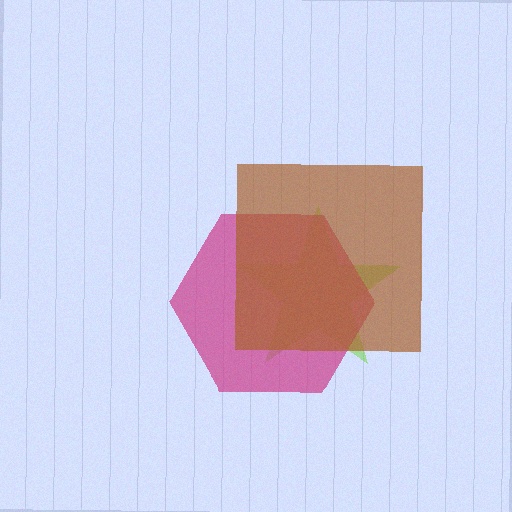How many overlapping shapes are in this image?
There are 3 overlapping shapes in the image.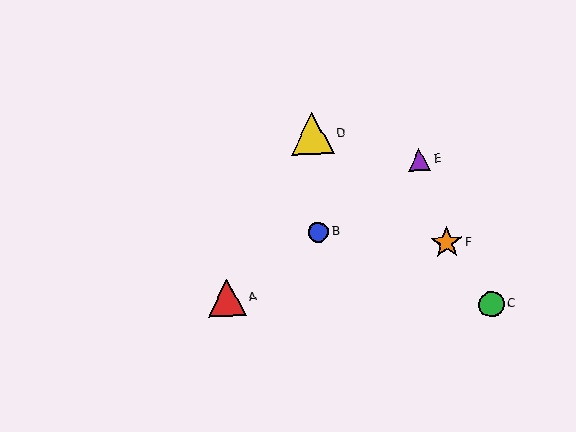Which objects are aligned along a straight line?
Objects A, B, E are aligned along a straight line.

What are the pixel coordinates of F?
Object F is at (447, 243).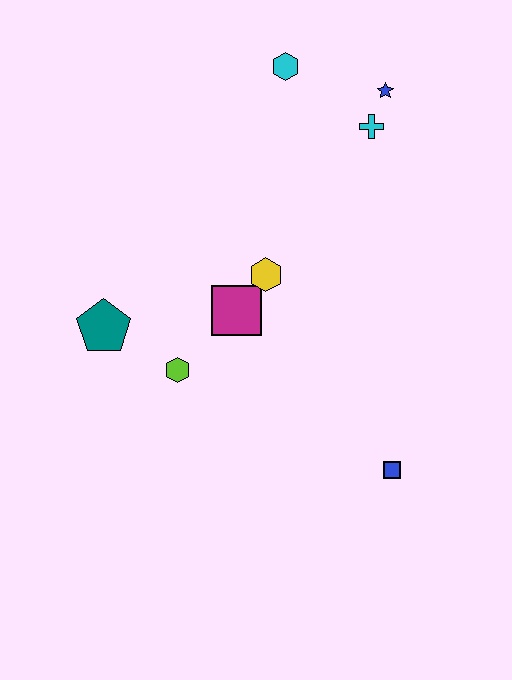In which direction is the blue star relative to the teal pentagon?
The blue star is to the right of the teal pentagon.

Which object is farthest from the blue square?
The cyan hexagon is farthest from the blue square.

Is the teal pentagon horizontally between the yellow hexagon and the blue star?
No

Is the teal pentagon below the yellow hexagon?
Yes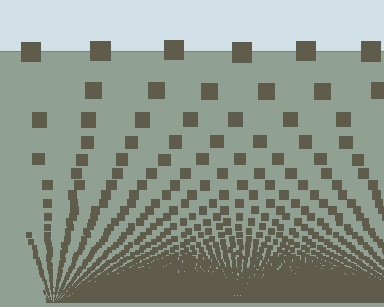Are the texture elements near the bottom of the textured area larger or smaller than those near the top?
Smaller. The gradient is inverted — elements near the bottom are smaller and denser.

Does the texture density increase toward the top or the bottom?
Density increases toward the bottom.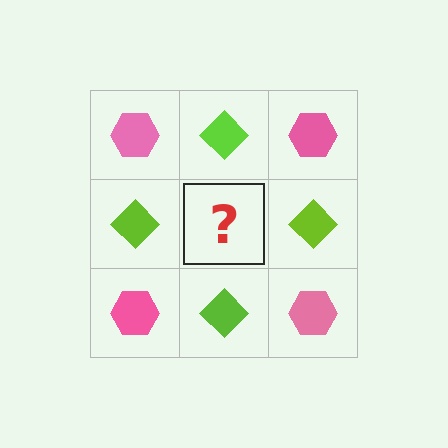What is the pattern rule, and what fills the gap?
The rule is that it alternates pink hexagon and lime diamond in a checkerboard pattern. The gap should be filled with a pink hexagon.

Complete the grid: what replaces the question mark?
The question mark should be replaced with a pink hexagon.